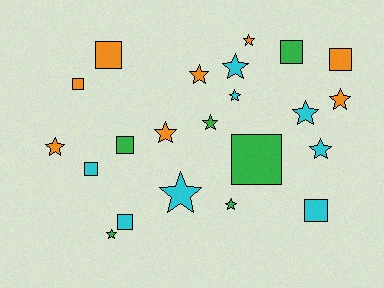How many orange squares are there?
There are 3 orange squares.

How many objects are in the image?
There are 22 objects.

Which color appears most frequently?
Cyan, with 8 objects.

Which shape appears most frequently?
Star, with 13 objects.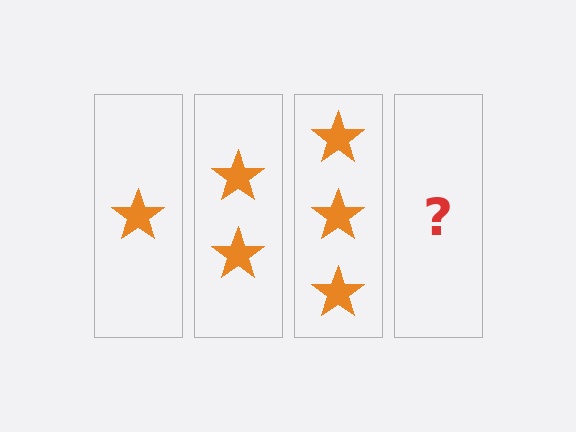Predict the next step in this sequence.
The next step is 4 stars.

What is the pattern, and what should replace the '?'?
The pattern is that each step adds one more star. The '?' should be 4 stars.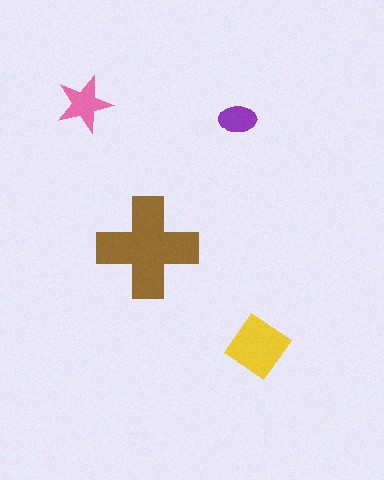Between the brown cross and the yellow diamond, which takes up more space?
The brown cross.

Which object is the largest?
The brown cross.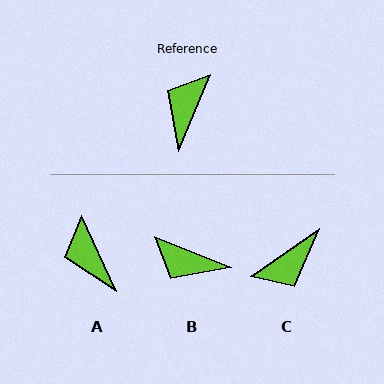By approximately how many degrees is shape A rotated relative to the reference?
Approximately 47 degrees counter-clockwise.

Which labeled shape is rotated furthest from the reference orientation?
C, about 147 degrees away.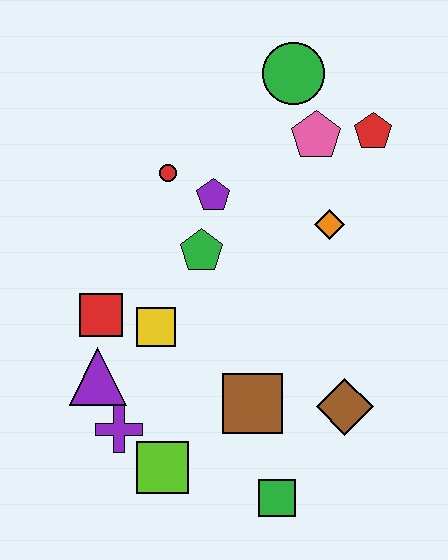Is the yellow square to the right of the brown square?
No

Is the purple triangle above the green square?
Yes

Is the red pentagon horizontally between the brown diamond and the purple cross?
No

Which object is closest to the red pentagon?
The pink pentagon is closest to the red pentagon.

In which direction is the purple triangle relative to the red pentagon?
The purple triangle is to the left of the red pentagon.